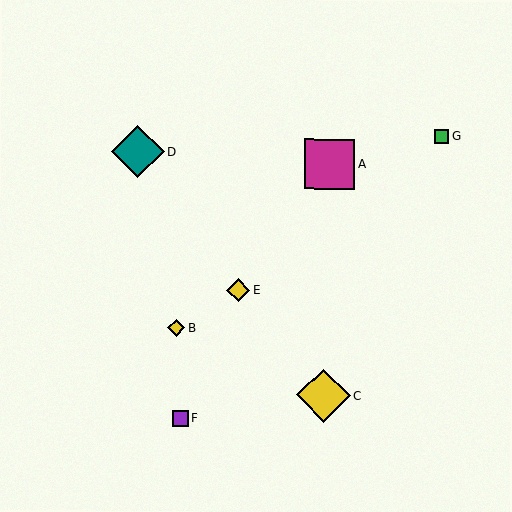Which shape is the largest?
The yellow diamond (labeled C) is the largest.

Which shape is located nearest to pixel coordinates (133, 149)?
The teal diamond (labeled D) at (138, 152) is nearest to that location.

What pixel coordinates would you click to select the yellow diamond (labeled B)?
Click at (177, 328) to select the yellow diamond B.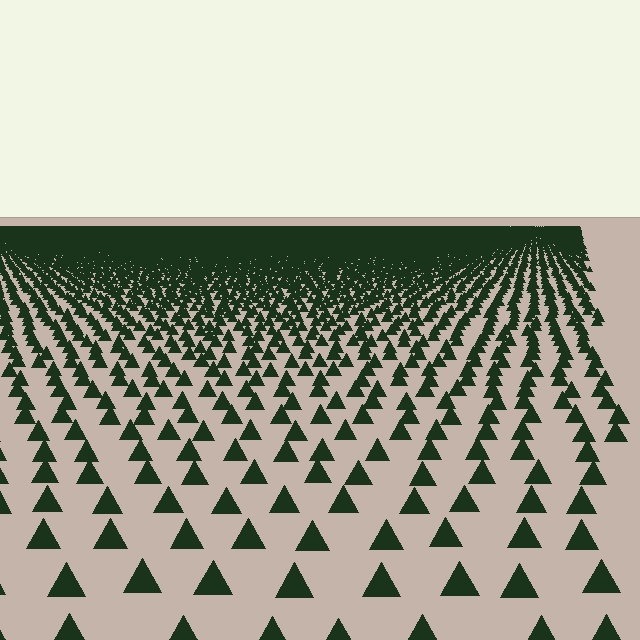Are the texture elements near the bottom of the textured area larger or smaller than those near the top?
Larger. Near the bottom, elements are closer to the viewer and appear at a bigger on-screen size.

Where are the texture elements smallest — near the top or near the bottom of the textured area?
Near the top.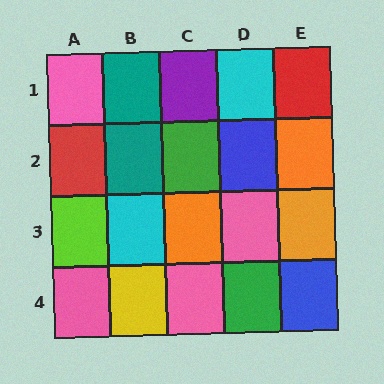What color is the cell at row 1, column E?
Red.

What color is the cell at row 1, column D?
Cyan.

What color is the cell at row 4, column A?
Pink.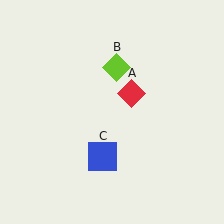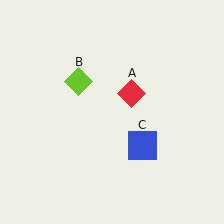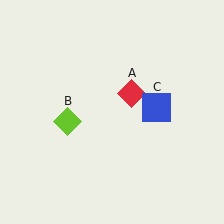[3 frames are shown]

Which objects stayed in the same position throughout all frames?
Red diamond (object A) remained stationary.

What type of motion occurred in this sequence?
The lime diamond (object B), blue square (object C) rotated counterclockwise around the center of the scene.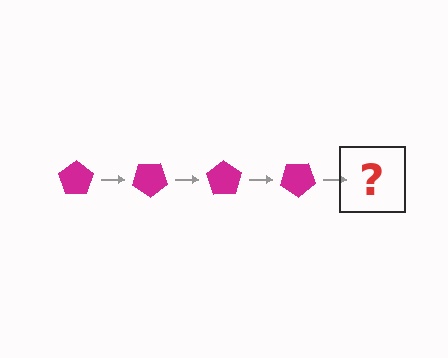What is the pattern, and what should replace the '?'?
The pattern is that the pentagon rotates 35 degrees each step. The '?' should be a magenta pentagon rotated 140 degrees.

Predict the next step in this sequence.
The next step is a magenta pentagon rotated 140 degrees.